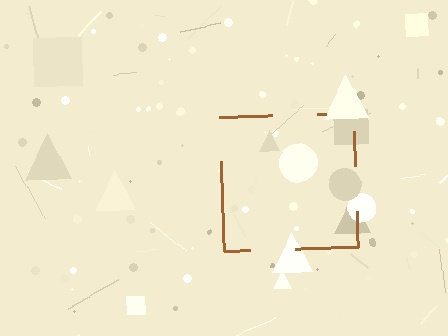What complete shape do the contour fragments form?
The contour fragments form a square.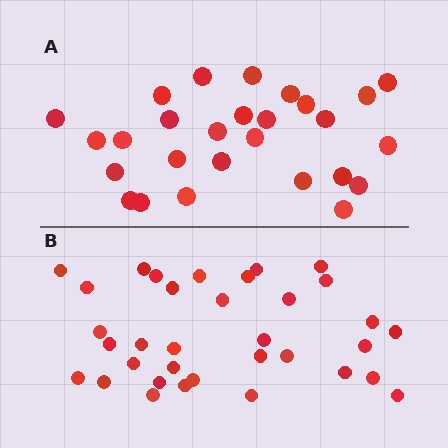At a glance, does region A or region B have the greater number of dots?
Region B (the bottom region) has more dots.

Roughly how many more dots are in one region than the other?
Region B has roughly 8 or so more dots than region A.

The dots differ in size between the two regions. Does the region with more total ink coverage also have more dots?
No. Region A has more total ink coverage because its dots are larger, but region B actually contains more individual dots. Total area can be misleading — the number of items is what matters here.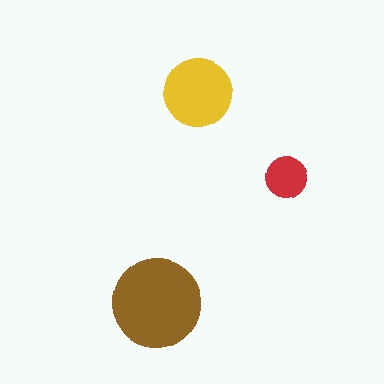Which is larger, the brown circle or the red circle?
The brown one.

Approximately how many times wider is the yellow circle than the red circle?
About 1.5 times wider.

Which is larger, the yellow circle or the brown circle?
The brown one.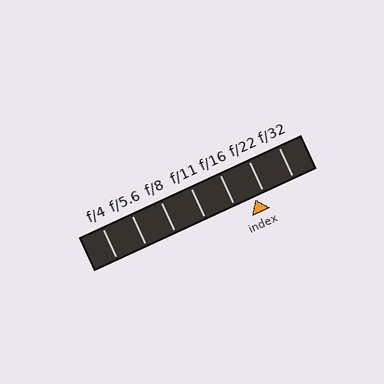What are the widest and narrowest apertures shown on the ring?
The widest aperture shown is f/4 and the narrowest is f/32.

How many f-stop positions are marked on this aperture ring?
There are 7 f-stop positions marked.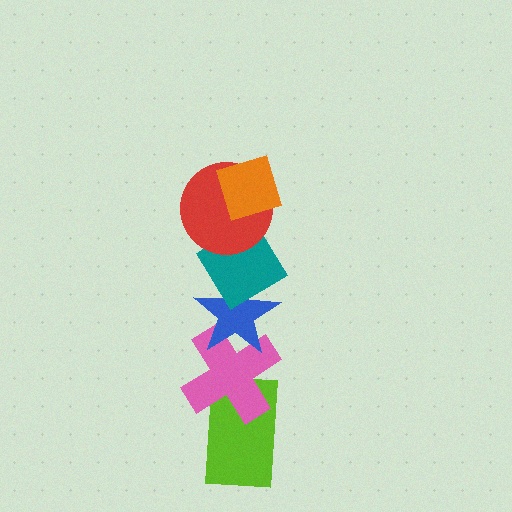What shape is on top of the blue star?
The teal diamond is on top of the blue star.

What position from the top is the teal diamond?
The teal diamond is 3rd from the top.